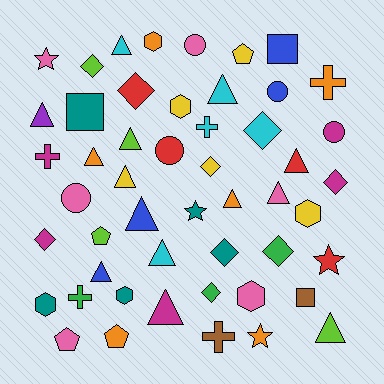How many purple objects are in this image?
There is 1 purple object.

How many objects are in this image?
There are 50 objects.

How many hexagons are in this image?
There are 6 hexagons.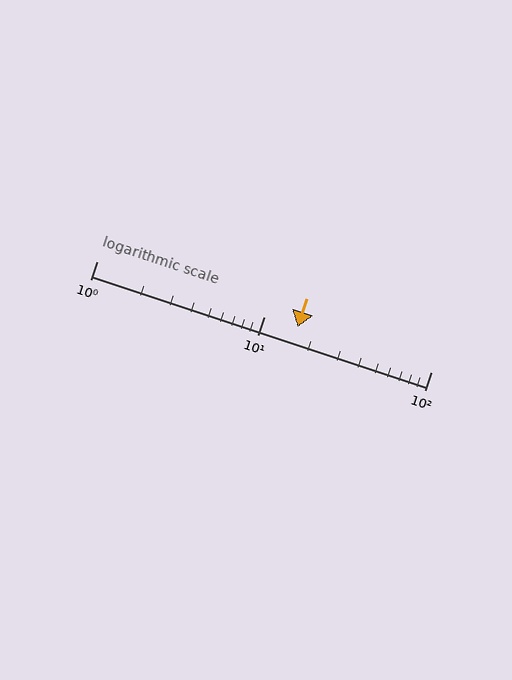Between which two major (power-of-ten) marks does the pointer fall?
The pointer is between 10 and 100.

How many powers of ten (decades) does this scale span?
The scale spans 2 decades, from 1 to 100.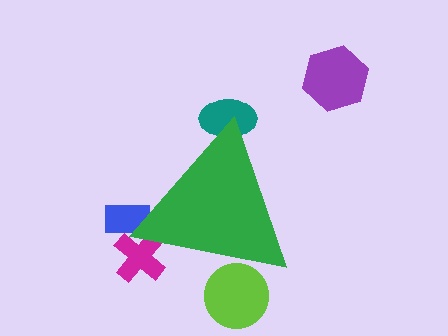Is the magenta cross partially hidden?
Yes, the magenta cross is partially hidden behind the green triangle.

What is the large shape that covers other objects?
A green triangle.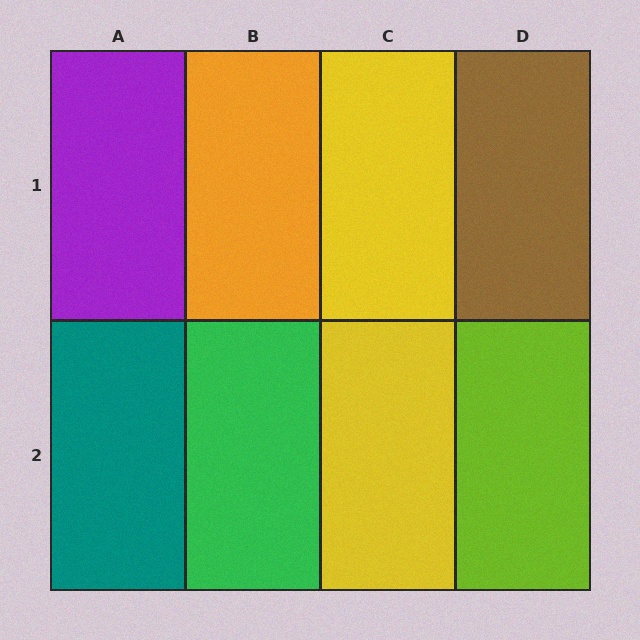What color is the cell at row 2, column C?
Yellow.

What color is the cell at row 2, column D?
Lime.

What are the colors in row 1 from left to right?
Purple, orange, yellow, brown.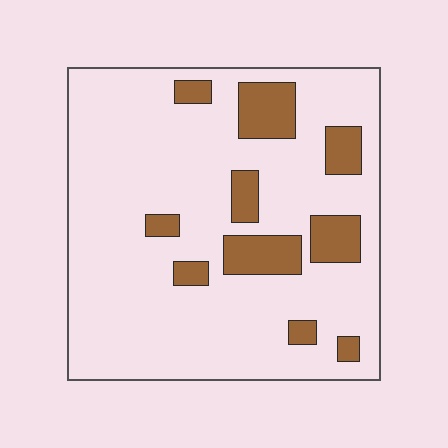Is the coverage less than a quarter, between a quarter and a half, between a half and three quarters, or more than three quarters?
Less than a quarter.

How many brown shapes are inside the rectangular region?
10.